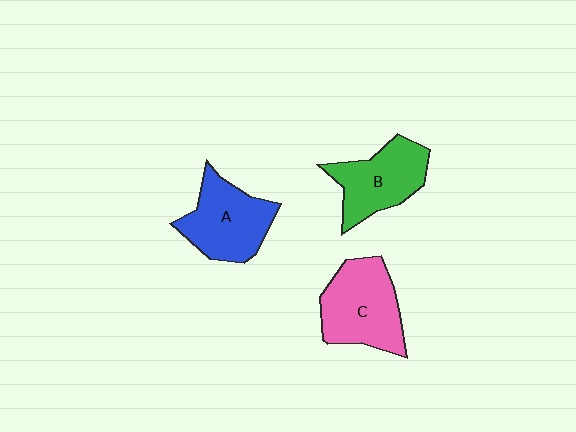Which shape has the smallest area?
Shape B (green).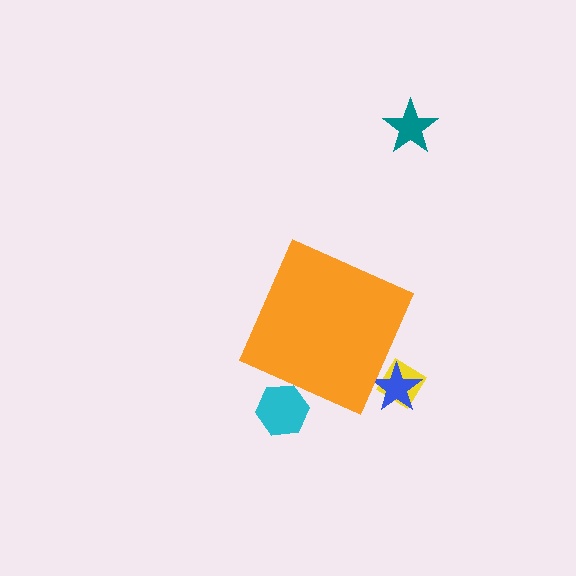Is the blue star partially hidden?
Yes, the blue star is partially hidden behind the orange diamond.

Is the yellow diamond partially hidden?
Yes, the yellow diamond is partially hidden behind the orange diamond.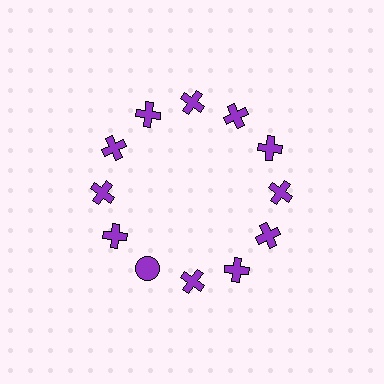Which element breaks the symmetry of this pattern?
The purple circle at roughly the 7 o'clock position breaks the symmetry. All other shapes are purple crosses.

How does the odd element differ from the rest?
It has a different shape: circle instead of cross.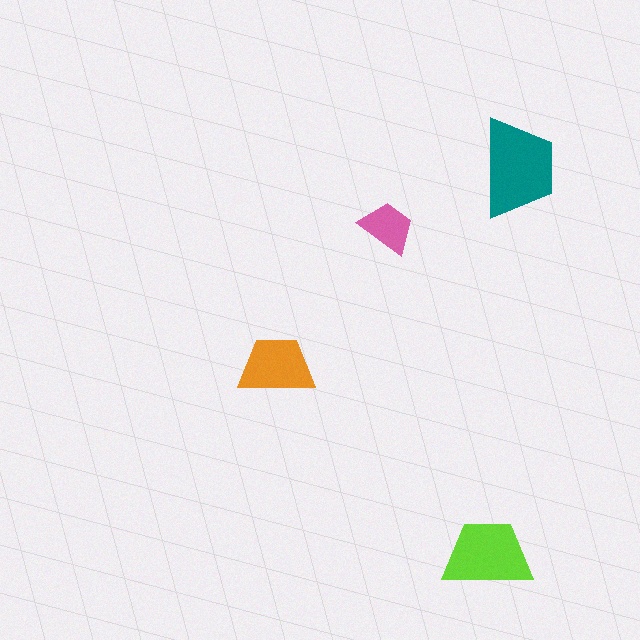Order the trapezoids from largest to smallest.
the teal one, the lime one, the orange one, the pink one.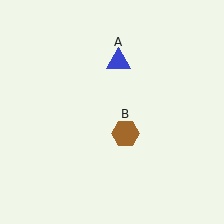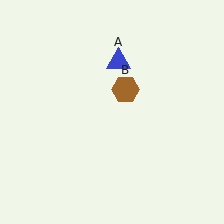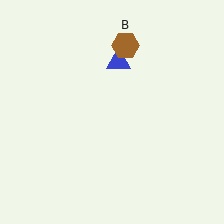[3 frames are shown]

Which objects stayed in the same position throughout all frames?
Blue triangle (object A) remained stationary.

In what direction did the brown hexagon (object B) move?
The brown hexagon (object B) moved up.